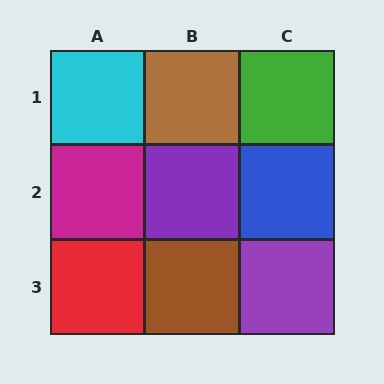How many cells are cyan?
1 cell is cyan.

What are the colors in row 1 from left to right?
Cyan, brown, green.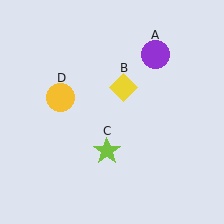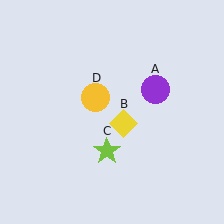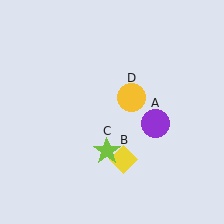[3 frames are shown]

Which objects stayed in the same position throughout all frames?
Lime star (object C) remained stationary.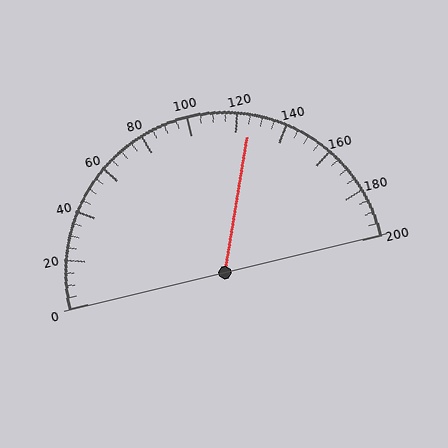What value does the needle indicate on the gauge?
The needle indicates approximately 125.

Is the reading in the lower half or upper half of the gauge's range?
The reading is in the upper half of the range (0 to 200).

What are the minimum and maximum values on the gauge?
The gauge ranges from 0 to 200.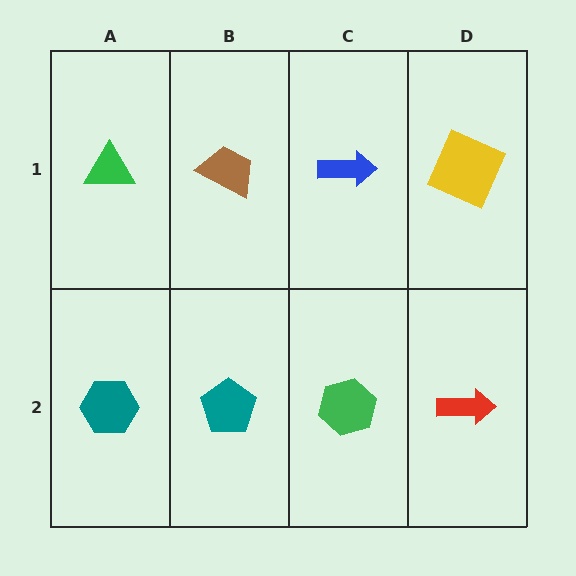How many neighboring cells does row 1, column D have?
2.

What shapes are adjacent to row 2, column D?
A yellow square (row 1, column D), a green hexagon (row 2, column C).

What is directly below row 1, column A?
A teal hexagon.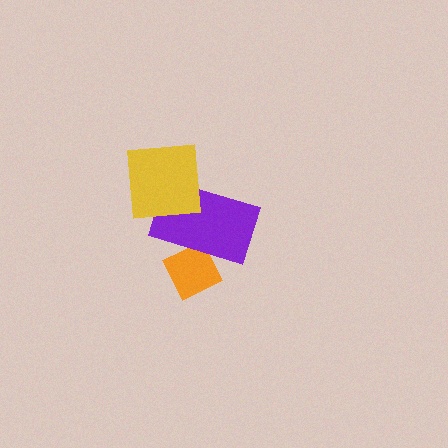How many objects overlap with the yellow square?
1 object overlaps with the yellow square.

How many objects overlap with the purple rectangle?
2 objects overlap with the purple rectangle.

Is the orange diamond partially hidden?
Yes, it is partially covered by another shape.